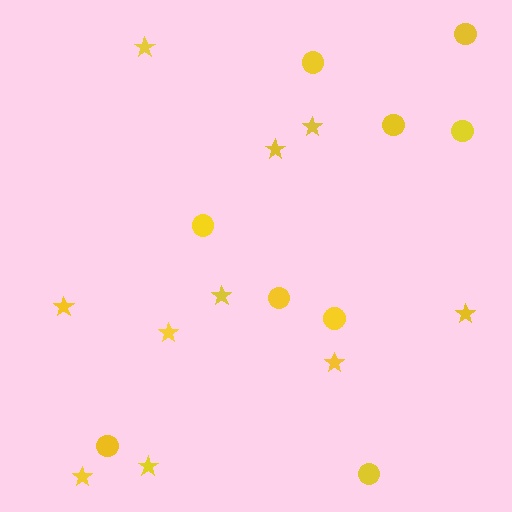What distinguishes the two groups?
There are 2 groups: one group of circles (9) and one group of stars (10).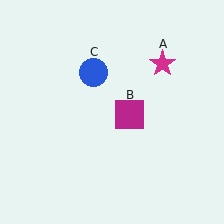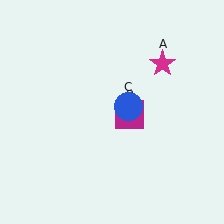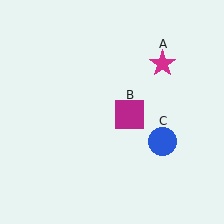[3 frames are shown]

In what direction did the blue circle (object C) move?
The blue circle (object C) moved down and to the right.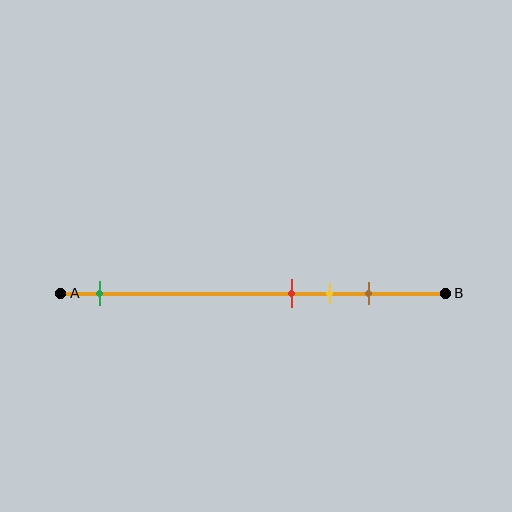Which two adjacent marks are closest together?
The red and yellow marks are the closest adjacent pair.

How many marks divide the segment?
There are 4 marks dividing the segment.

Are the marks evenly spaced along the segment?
No, the marks are not evenly spaced.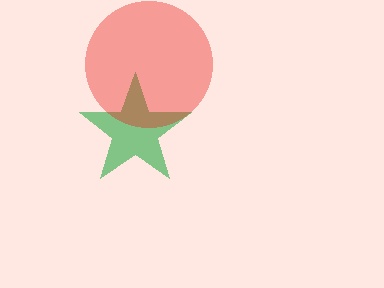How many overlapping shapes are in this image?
There are 2 overlapping shapes in the image.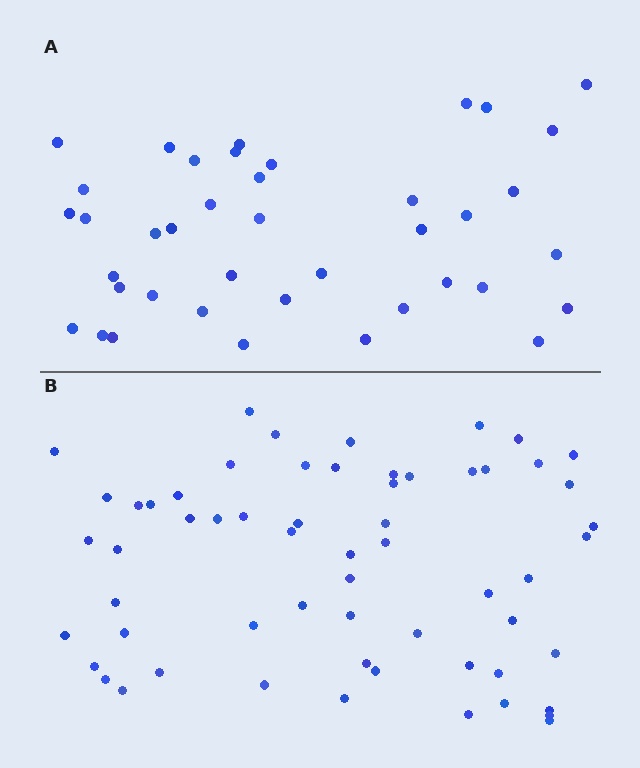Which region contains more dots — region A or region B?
Region B (the bottom region) has more dots.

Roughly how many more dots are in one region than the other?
Region B has approximately 20 more dots than region A.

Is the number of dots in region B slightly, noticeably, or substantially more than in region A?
Region B has substantially more. The ratio is roughly 1.5 to 1.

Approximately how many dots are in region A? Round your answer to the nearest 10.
About 40 dots.